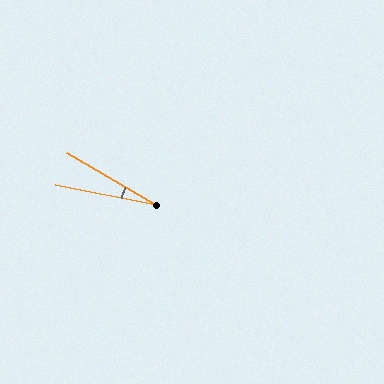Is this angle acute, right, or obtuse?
It is acute.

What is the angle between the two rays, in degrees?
Approximately 19 degrees.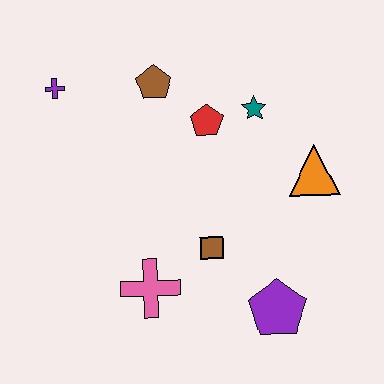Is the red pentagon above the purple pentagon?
Yes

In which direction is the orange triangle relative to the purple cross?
The orange triangle is to the right of the purple cross.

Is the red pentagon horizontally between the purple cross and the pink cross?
No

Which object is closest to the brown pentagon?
The red pentagon is closest to the brown pentagon.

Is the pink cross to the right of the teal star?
No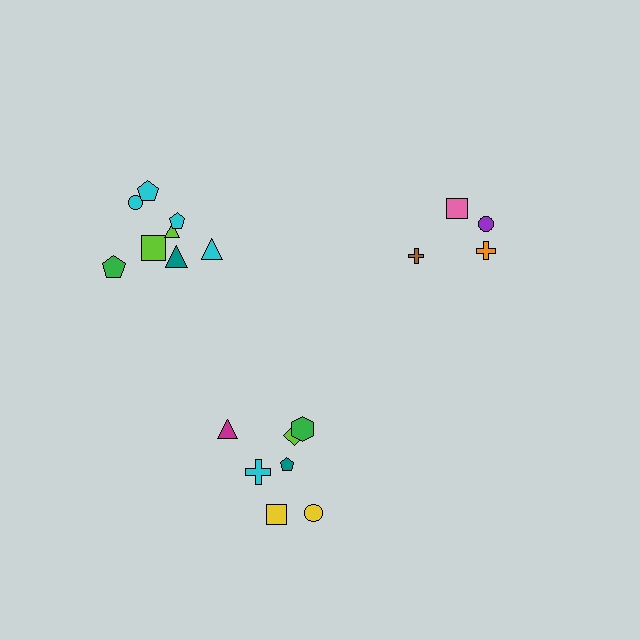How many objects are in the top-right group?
There are 4 objects.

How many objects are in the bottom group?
There are 7 objects.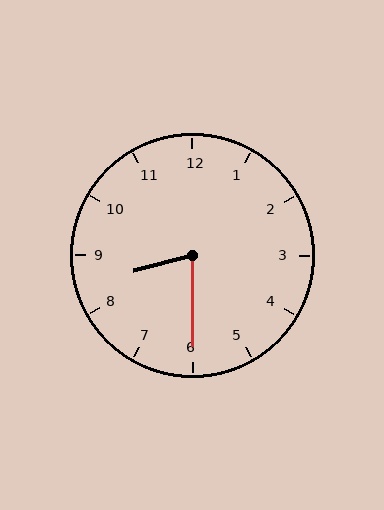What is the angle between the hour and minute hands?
Approximately 75 degrees.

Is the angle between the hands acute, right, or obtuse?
It is acute.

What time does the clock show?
8:30.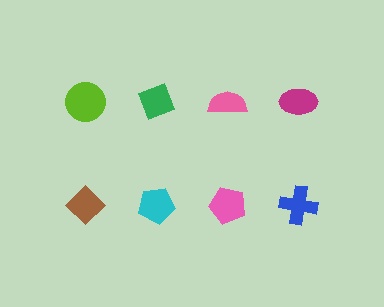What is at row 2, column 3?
A pink pentagon.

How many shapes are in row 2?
4 shapes.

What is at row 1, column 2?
A green diamond.